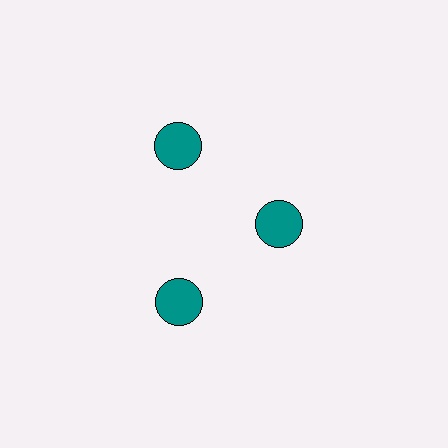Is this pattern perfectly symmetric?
No. The 3 teal circles are arranged in a ring, but one element near the 3 o'clock position is pulled inward toward the center, breaking the 3-fold rotational symmetry.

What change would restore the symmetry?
The symmetry would be restored by moving it outward, back onto the ring so that all 3 circles sit at equal angles and equal distance from the center.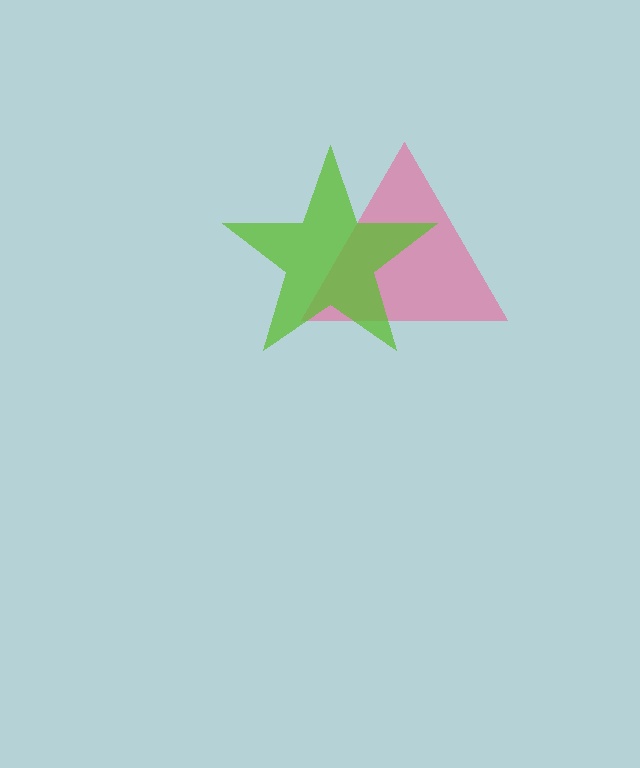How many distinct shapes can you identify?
There are 2 distinct shapes: a pink triangle, a lime star.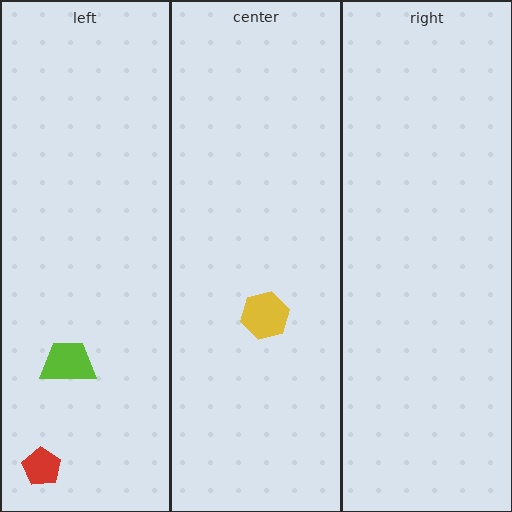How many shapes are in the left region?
2.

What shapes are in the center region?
The yellow hexagon.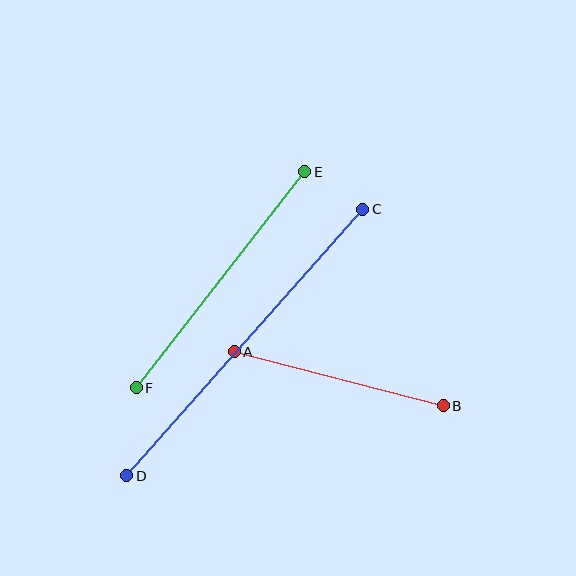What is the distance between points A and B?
The distance is approximately 216 pixels.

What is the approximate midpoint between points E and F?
The midpoint is at approximately (221, 280) pixels.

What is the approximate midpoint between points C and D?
The midpoint is at approximately (245, 342) pixels.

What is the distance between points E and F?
The distance is approximately 274 pixels.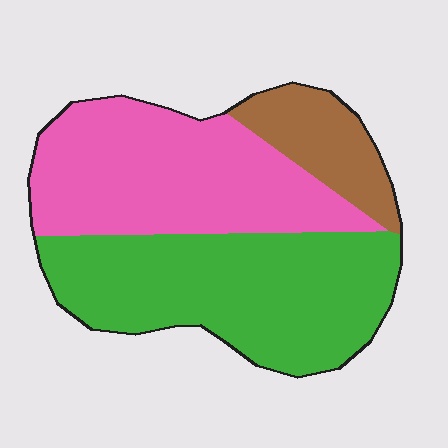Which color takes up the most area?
Green, at roughly 45%.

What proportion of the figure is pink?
Pink covers 41% of the figure.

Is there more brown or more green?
Green.